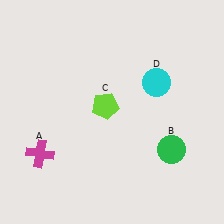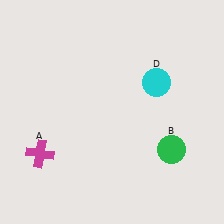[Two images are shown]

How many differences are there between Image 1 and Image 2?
There is 1 difference between the two images.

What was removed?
The lime pentagon (C) was removed in Image 2.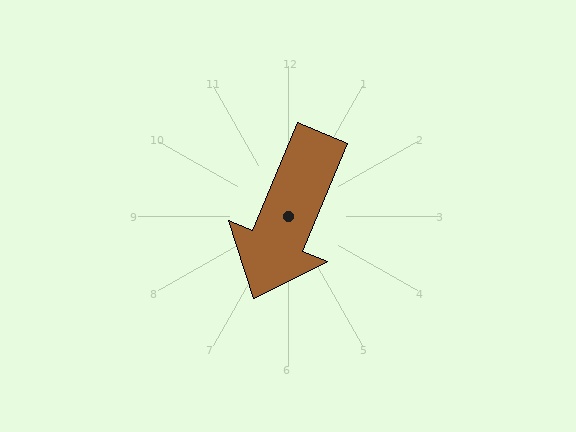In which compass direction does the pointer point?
Southwest.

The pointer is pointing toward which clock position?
Roughly 7 o'clock.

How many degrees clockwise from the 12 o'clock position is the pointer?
Approximately 203 degrees.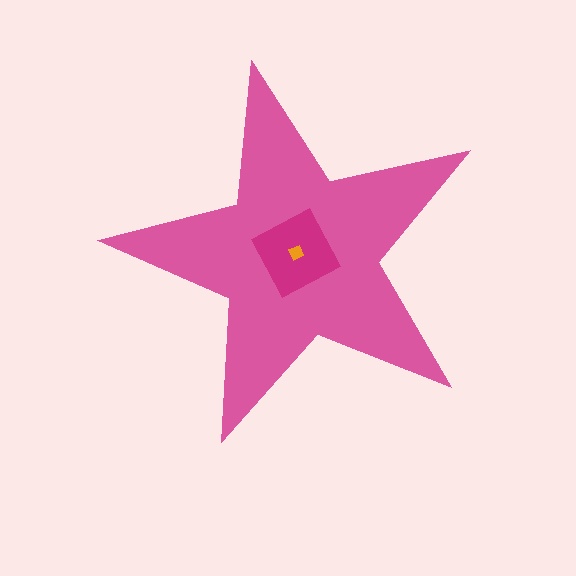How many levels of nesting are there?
3.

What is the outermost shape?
The pink star.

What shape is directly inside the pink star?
The magenta square.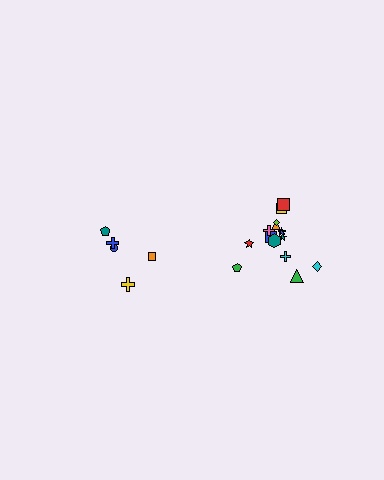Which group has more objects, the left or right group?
The right group.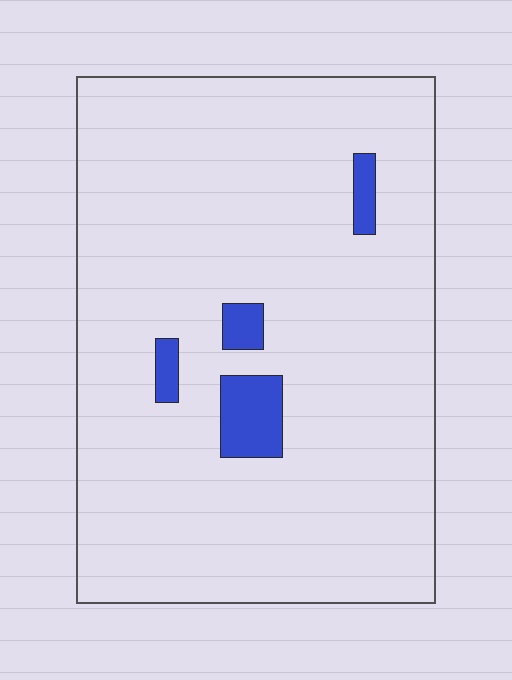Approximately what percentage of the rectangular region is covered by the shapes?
Approximately 5%.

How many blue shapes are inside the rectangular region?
4.